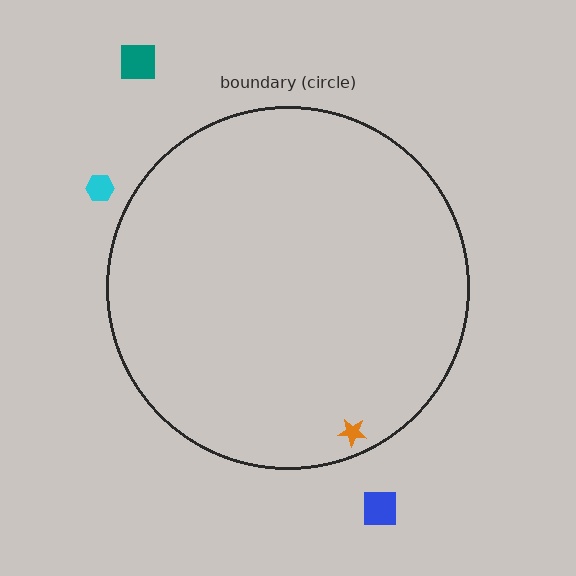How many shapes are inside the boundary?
1 inside, 3 outside.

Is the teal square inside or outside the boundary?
Outside.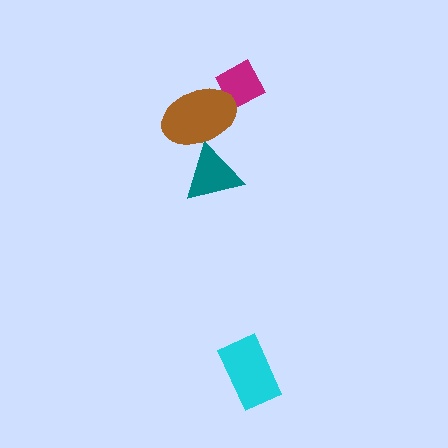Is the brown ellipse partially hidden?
Yes, it is partially covered by another shape.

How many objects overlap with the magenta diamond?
1 object overlaps with the magenta diamond.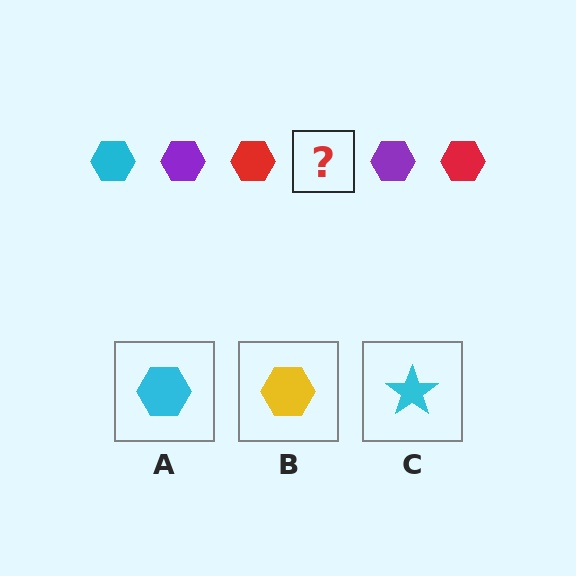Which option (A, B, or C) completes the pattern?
A.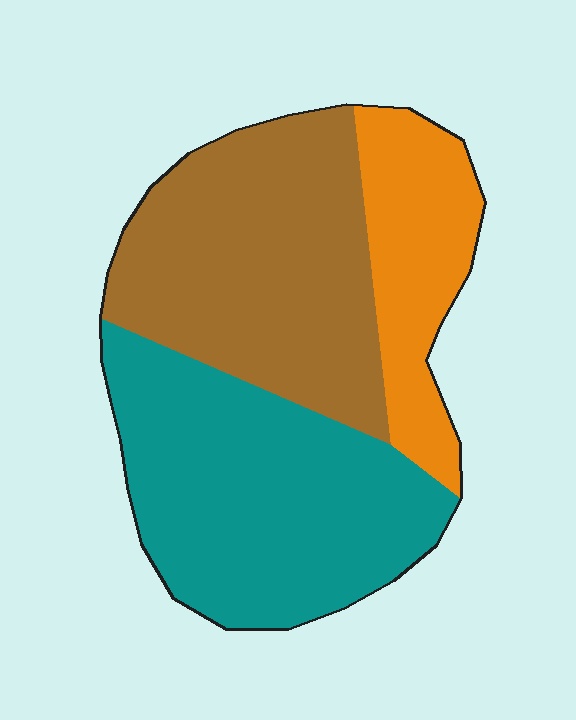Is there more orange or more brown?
Brown.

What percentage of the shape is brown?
Brown covers about 40% of the shape.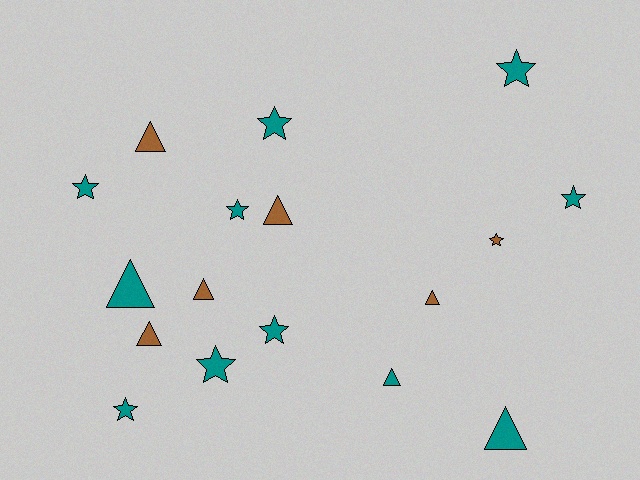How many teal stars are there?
There are 8 teal stars.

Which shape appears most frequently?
Star, with 9 objects.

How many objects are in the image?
There are 17 objects.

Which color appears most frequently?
Teal, with 11 objects.